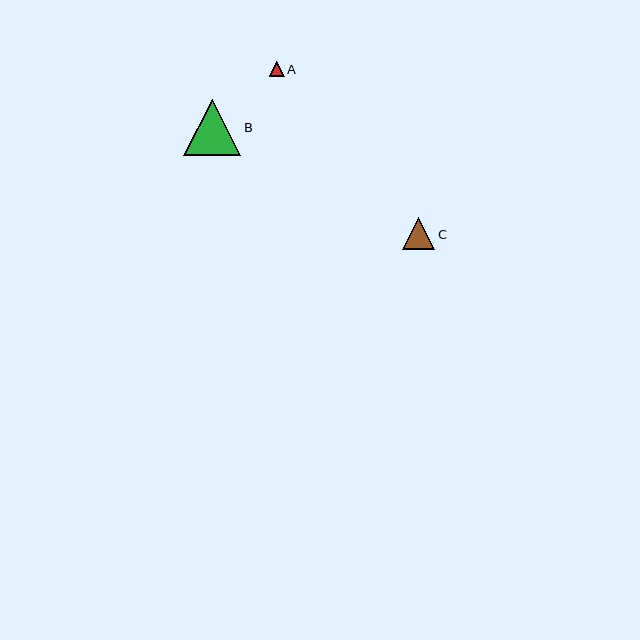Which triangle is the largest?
Triangle B is the largest with a size of approximately 57 pixels.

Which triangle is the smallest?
Triangle A is the smallest with a size of approximately 15 pixels.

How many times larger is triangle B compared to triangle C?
Triangle B is approximately 1.8 times the size of triangle C.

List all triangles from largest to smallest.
From largest to smallest: B, C, A.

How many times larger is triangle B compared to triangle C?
Triangle B is approximately 1.8 times the size of triangle C.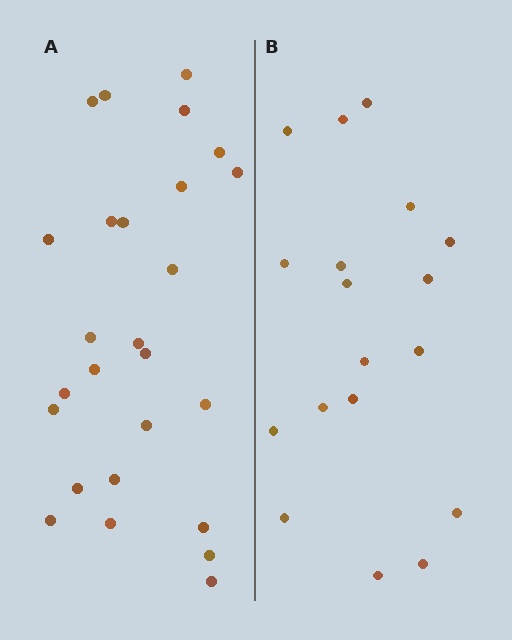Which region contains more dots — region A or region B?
Region A (the left region) has more dots.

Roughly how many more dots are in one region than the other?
Region A has roughly 8 or so more dots than region B.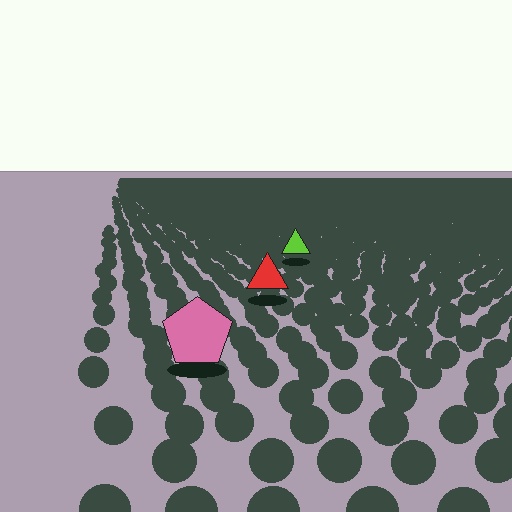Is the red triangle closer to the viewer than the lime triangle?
Yes. The red triangle is closer — you can tell from the texture gradient: the ground texture is coarser near it.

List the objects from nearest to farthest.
From nearest to farthest: the pink pentagon, the red triangle, the lime triangle.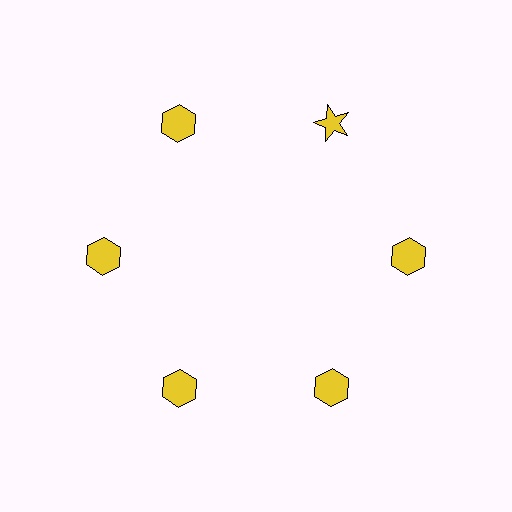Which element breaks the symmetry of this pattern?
The yellow star at roughly the 1 o'clock position breaks the symmetry. All other shapes are yellow hexagons.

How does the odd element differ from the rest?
It has a different shape: star instead of hexagon.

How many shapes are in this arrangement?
There are 6 shapes arranged in a ring pattern.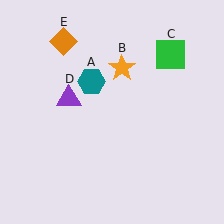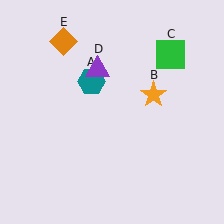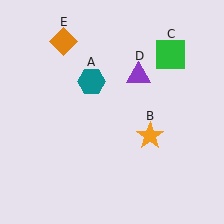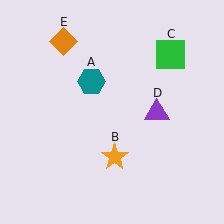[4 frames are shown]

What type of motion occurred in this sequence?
The orange star (object B), purple triangle (object D) rotated clockwise around the center of the scene.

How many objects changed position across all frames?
2 objects changed position: orange star (object B), purple triangle (object D).